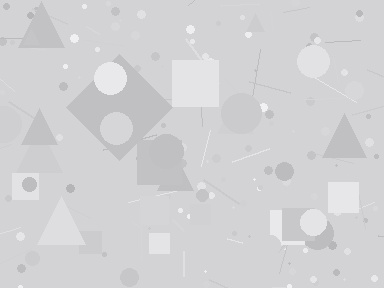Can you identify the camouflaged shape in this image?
The camouflaged shape is a diamond.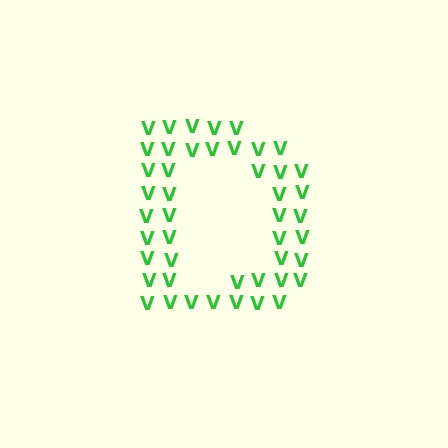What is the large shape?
The large shape is the letter D.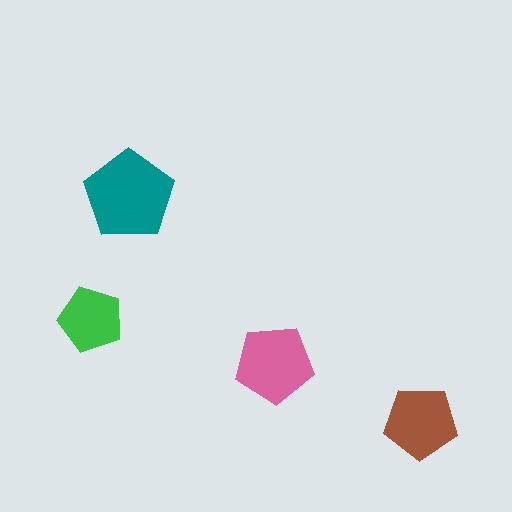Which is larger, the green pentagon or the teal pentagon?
The teal one.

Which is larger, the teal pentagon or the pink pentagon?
The teal one.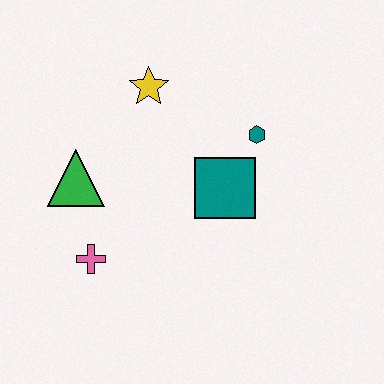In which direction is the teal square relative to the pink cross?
The teal square is to the right of the pink cross.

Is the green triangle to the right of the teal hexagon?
No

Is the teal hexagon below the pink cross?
No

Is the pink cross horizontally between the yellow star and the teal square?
No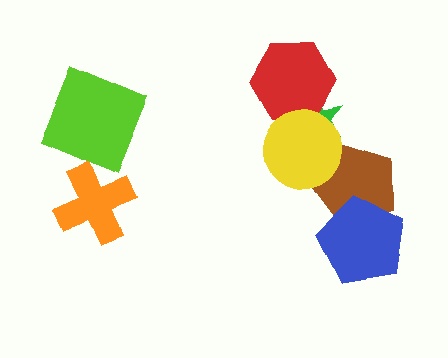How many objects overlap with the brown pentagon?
2 objects overlap with the brown pentagon.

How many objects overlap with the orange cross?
0 objects overlap with the orange cross.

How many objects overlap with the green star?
2 objects overlap with the green star.